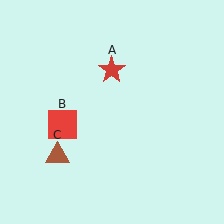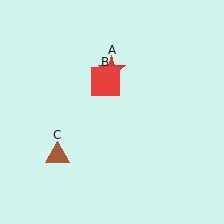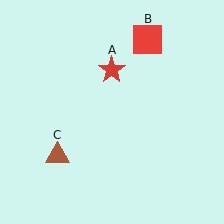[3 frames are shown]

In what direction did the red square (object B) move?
The red square (object B) moved up and to the right.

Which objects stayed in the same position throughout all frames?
Red star (object A) and brown triangle (object C) remained stationary.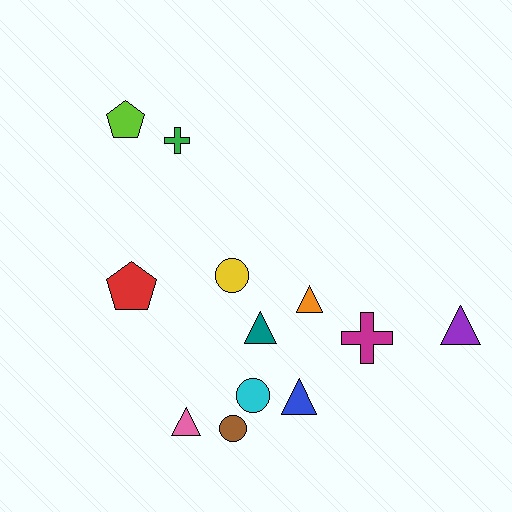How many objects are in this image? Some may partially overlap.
There are 12 objects.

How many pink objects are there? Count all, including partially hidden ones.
There is 1 pink object.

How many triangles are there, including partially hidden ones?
There are 5 triangles.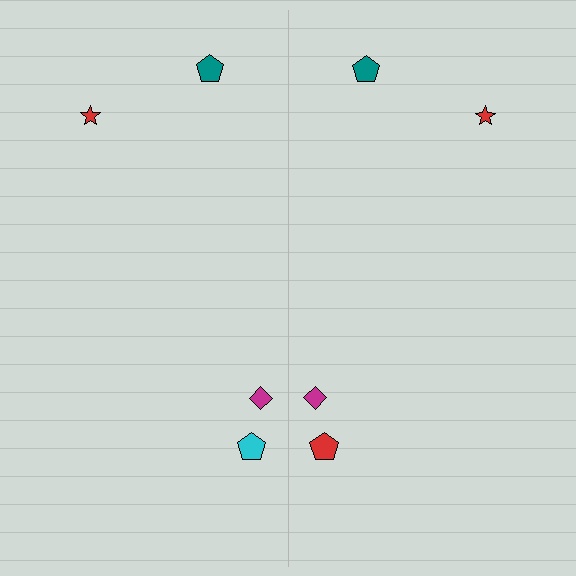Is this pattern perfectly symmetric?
No, the pattern is not perfectly symmetric. The red pentagon on the right side breaks the symmetry — its mirror counterpart is cyan.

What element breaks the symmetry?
The red pentagon on the right side breaks the symmetry — its mirror counterpart is cyan.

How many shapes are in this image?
There are 8 shapes in this image.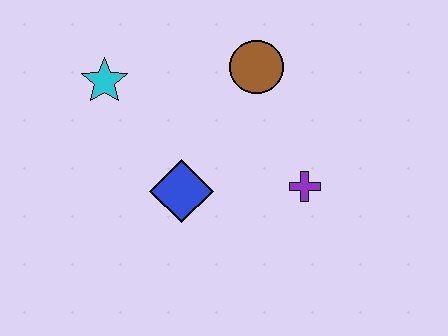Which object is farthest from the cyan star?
The purple cross is farthest from the cyan star.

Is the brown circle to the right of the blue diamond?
Yes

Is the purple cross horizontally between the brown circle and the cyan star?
No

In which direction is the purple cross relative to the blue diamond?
The purple cross is to the right of the blue diamond.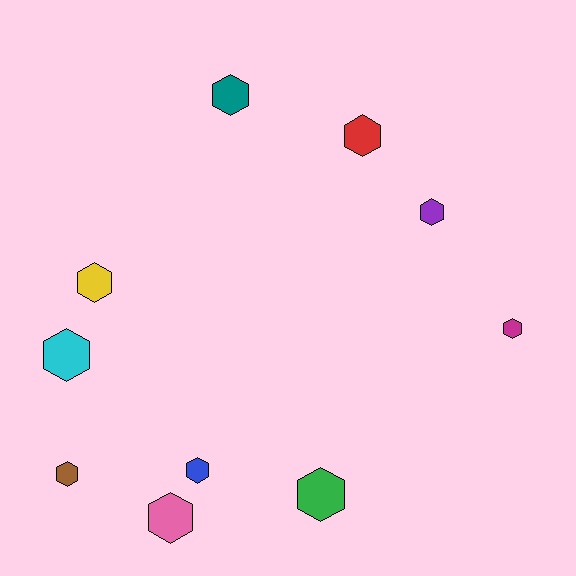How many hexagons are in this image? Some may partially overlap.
There are 10 hexagons.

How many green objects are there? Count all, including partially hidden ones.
There is 1 green object.